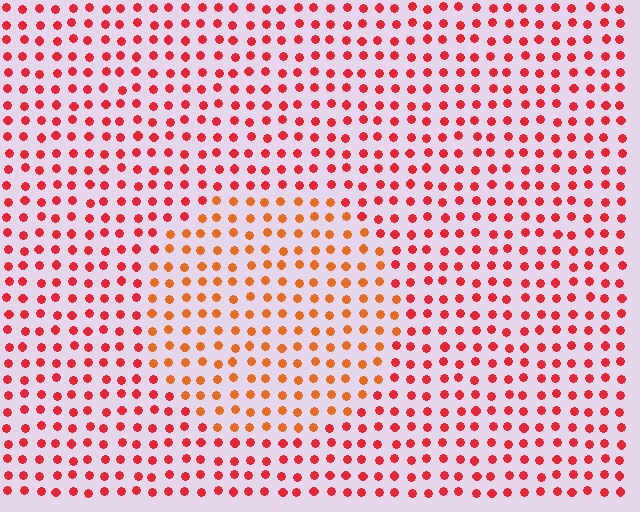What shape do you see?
I see a circle.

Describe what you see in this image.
The image is filled with small red elements in a uniform arrangement. A circle-shaped region is visible where the elements are tinted to a slightly different hue, forming a subtle color boundary.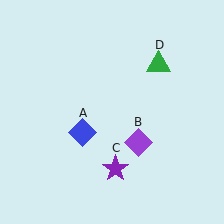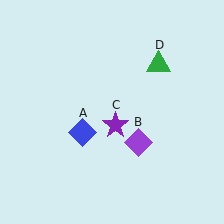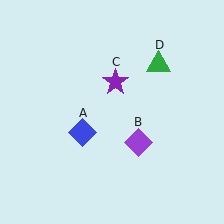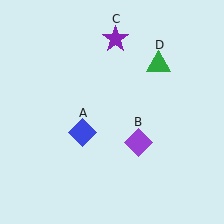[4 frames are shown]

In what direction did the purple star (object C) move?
The purple star (object C) moved up.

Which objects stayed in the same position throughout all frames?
Blue diamond (object A) and purple diamond (object B) and green triangle (object D) remained stationary.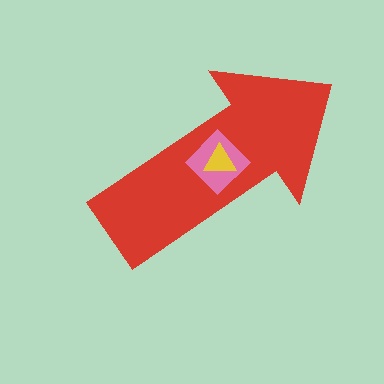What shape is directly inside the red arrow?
The pink diamond.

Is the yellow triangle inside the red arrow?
Yes.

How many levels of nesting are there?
3.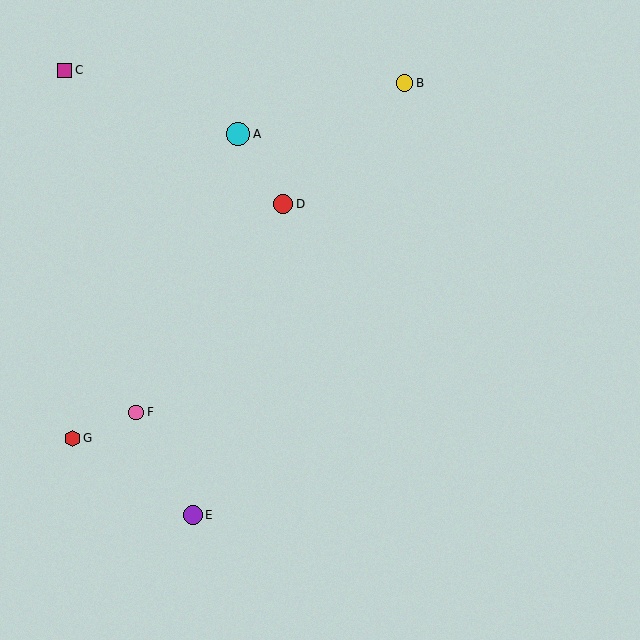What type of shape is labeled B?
Shape B is a yellow circle.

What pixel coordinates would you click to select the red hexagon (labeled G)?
Click at (73, 438) to select the red hexagon G.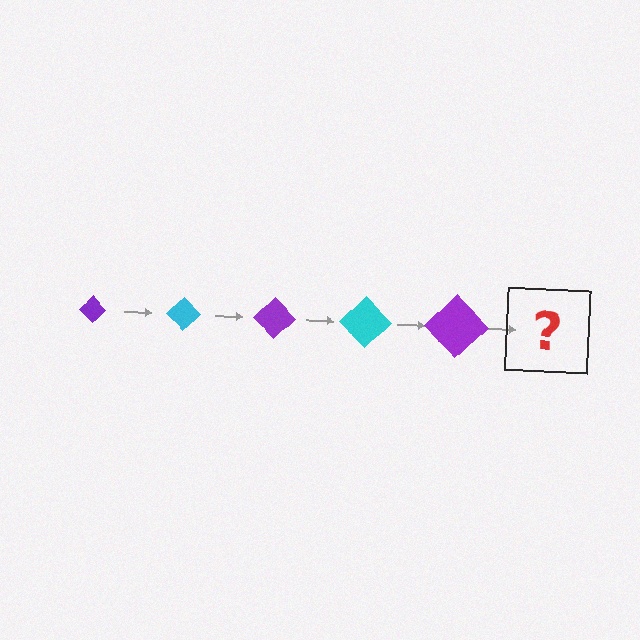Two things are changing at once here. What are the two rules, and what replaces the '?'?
The two rules are that the diamond grows larger each step and the color cycles through purple and cyan. The '?' should be a cyan diamond, larger than the previous one.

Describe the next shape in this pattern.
It should be a cyan diamond, larger than the previous one.